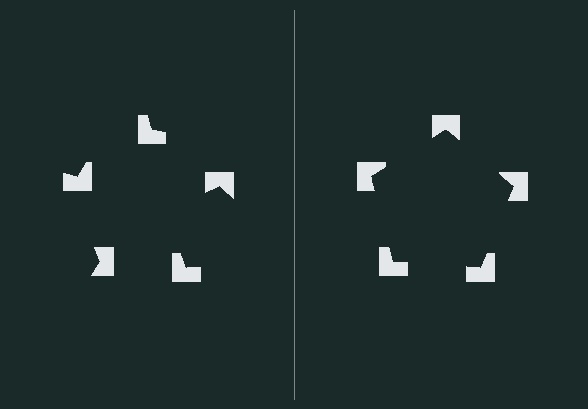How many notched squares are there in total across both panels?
10 — 5 on each side.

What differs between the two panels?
The notched squares are positioned identically on both sides; only the wedge orientations differ. On the right they align to a pentagon; on the left they are misaligned.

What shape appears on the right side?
An illusory pentagon.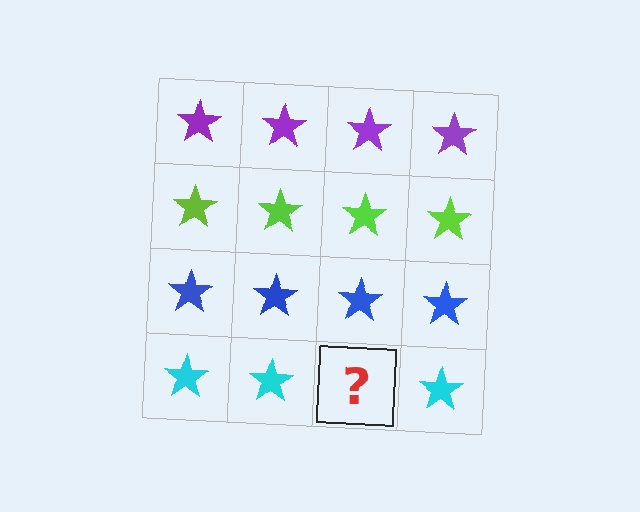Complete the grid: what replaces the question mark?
The question mark should be replaced with a cyan star.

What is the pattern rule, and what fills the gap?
The rule is that each row has a consistent color. The gap should be filled with a cyan star.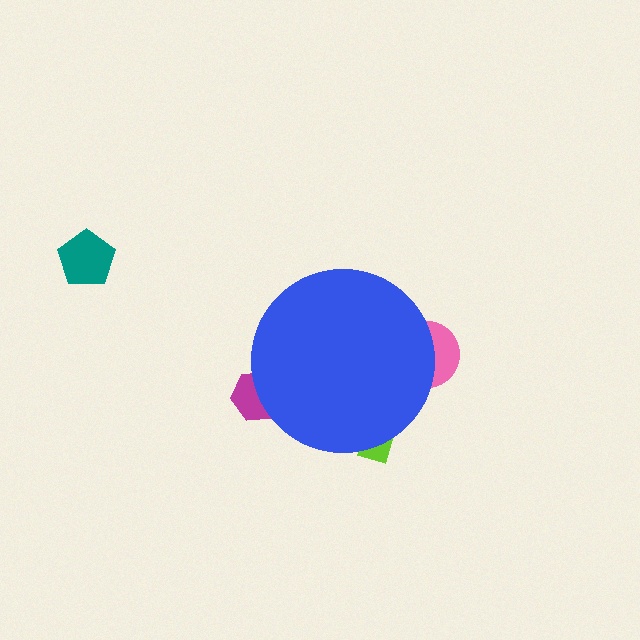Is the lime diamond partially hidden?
Yes, the lime diamond is partially hidden behind the blue circle.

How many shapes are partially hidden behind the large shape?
3 shapes are partially hidden.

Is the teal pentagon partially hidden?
No, the teal pentagon is fully visible.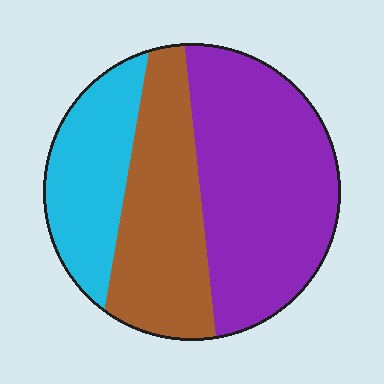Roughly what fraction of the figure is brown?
Brown covers about 30% of the figure.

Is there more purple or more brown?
Purple.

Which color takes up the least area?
Cyan, at roughly 25%.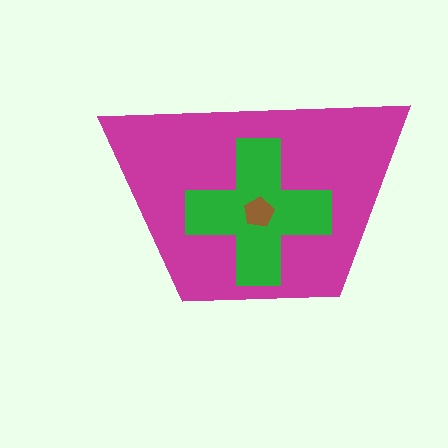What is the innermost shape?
The brown pentagon.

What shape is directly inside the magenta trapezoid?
The green cross.